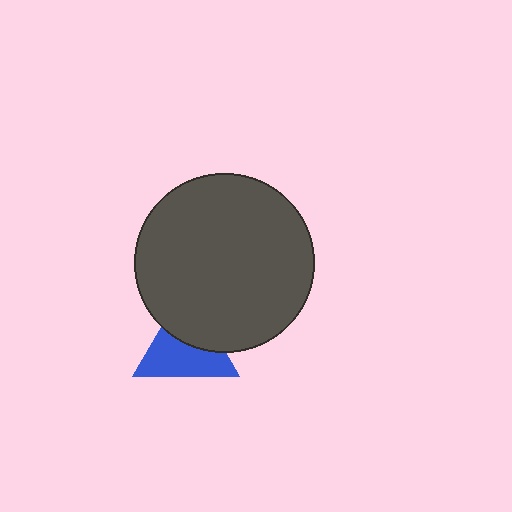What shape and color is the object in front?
The object in front is a dark gray circle.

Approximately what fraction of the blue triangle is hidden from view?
Roughly 41% of the blue triangle is hidden behind the dark gray circle.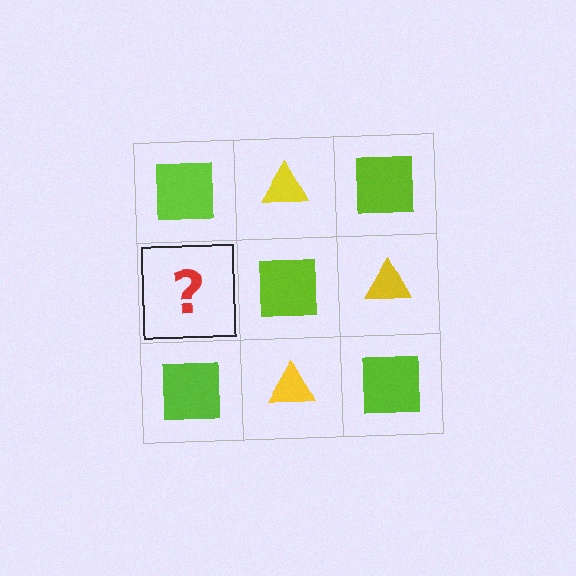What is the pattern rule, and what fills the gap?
The rule is that it alternates lime square and yellow triangle in a checkerboard pattern. The gap should be filled with a yellow triangle.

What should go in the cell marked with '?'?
The missing cell should contain a yellow triangle.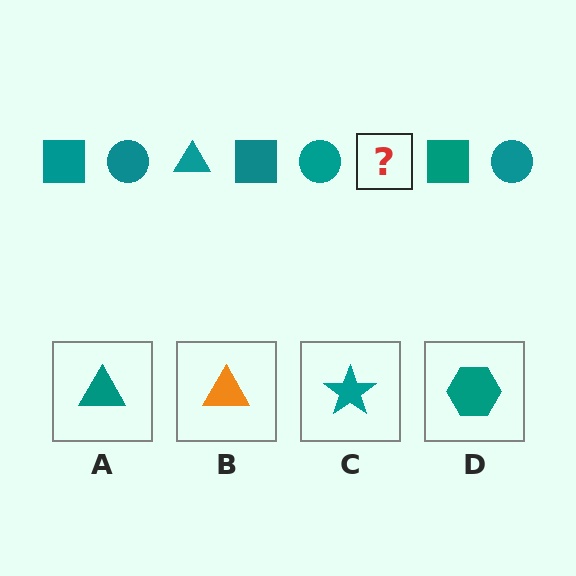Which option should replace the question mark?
Option A.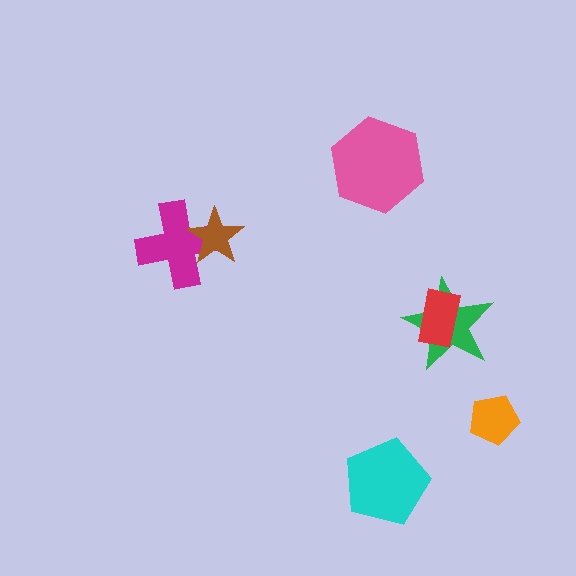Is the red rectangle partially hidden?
No, no other shape covers it.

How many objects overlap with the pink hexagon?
0 objects overlap with the pink hexagon.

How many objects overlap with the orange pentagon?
0 objects overlap with the orange pentagon.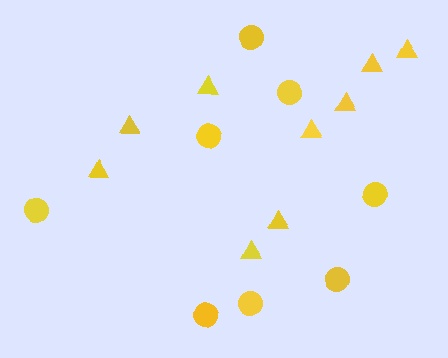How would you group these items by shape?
There are 2 groups: one group of triangles (9) and one group of circles (8).